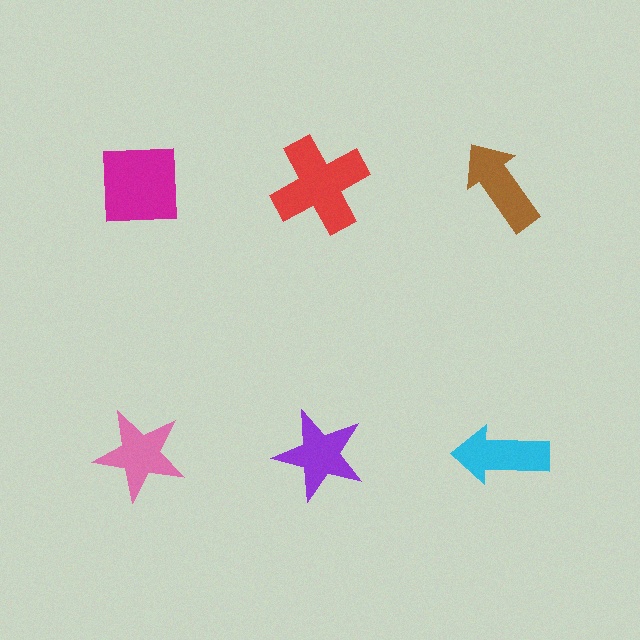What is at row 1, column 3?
A brown arrow.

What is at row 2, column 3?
A cyan arrow.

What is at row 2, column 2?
A purple star.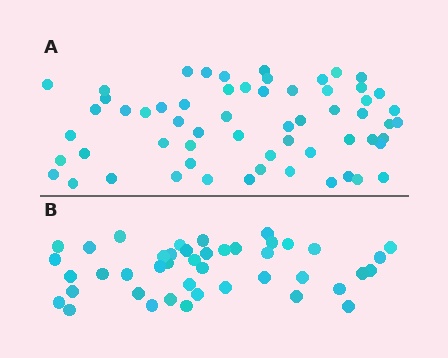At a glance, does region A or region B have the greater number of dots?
Region A (the top region) has more dots.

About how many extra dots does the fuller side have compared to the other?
Region A has approximately 15 more dots than region B.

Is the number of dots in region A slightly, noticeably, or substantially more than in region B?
Region A has noticeably more, but not dramatically so. The ratio is roughly 1.4 to 1.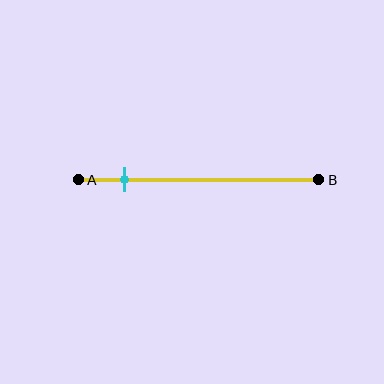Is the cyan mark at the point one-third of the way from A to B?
No, the mark is at about 20% from A, not at the 33% one-third point.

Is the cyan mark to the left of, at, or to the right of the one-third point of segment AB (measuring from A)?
The cyan mark is to the left of the one-third point of segment AB.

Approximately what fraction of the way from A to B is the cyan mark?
The cyan mark is approximately 20% of the way from A to B.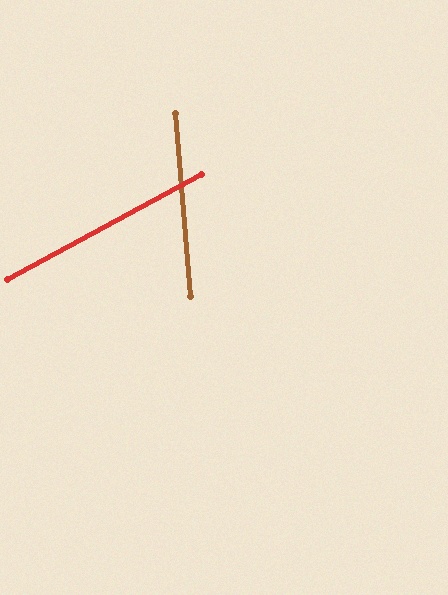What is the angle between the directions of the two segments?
Approximately 66 degrees.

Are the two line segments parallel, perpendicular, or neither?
Neither parallel nor perpendicular — they differ by about 66°.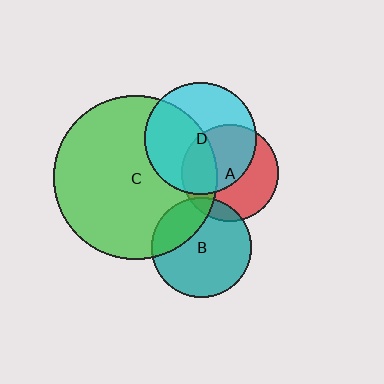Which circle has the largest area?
Circle C (green).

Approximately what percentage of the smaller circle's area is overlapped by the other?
Approximately 10%.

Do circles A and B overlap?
Yes.